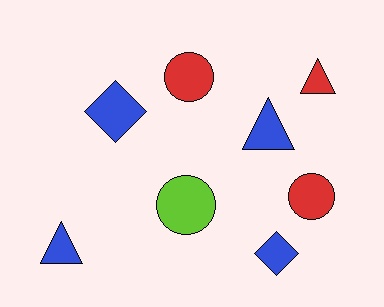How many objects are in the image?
There are 8 objects.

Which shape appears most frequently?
Circle, with 3 objects.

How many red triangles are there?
There is 1 red triangle.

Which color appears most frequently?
Blue, with 4 objects.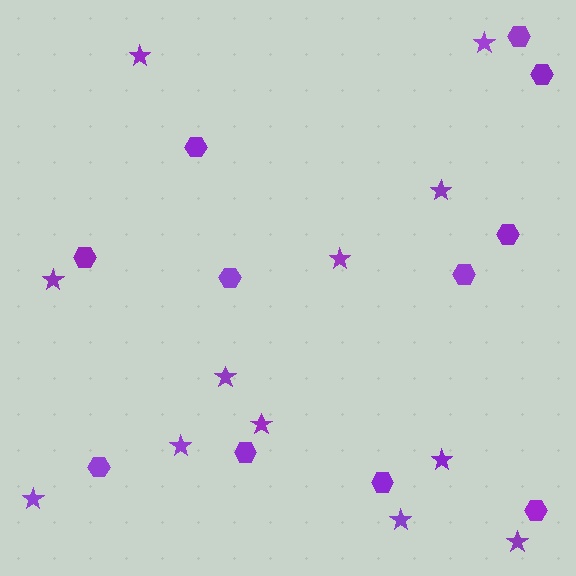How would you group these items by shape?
There are 2 groups: one group of hexagons (11) and one group of stars (12).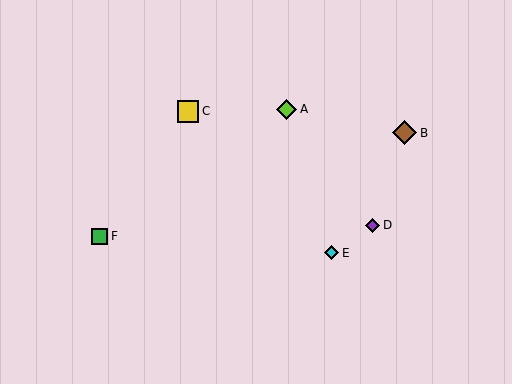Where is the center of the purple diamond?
The center of the purple diamond is at (373, 225).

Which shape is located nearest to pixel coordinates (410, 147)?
The brown diamond (labeled B) at (405, 133) is nearest to that location.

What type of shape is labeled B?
Shape B is a brown diamond.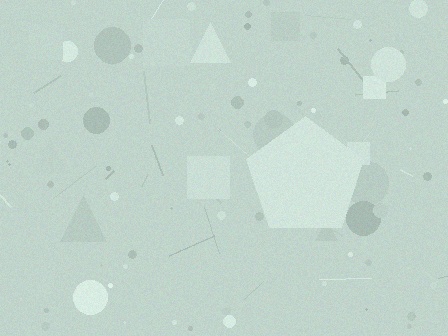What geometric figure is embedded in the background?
A pentagon is embedded in the background.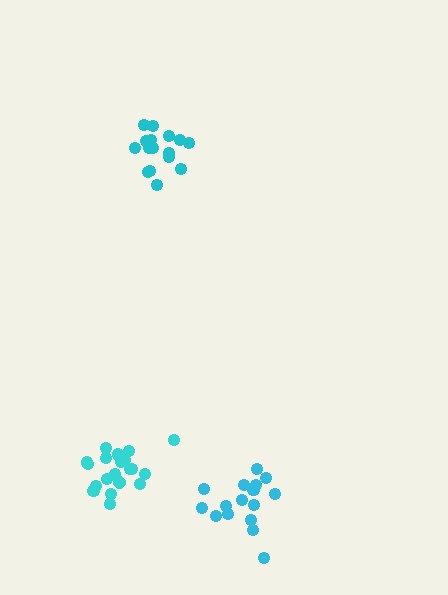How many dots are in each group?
Group 1: 16 dots, Group 2: 20 dots, Group 3: 16 dots (52 total).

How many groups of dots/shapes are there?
There are 3 groups.